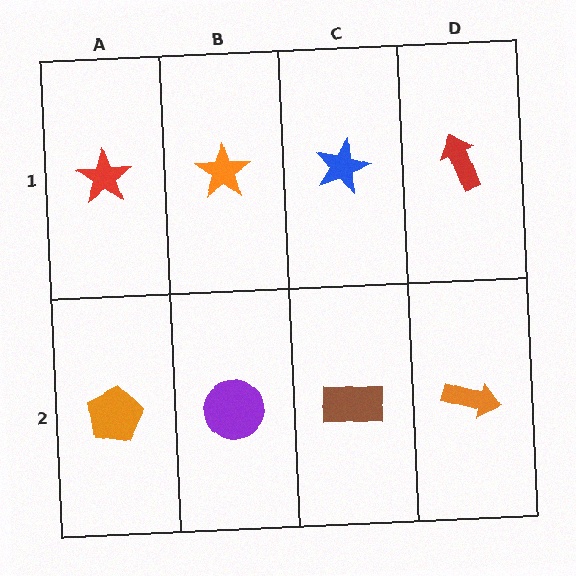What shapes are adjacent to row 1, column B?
A purple circle (row 2, column B), a red star (row 1, column A), a blue star (row 1, column C).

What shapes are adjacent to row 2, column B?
An orange star (row 1, column B), an orange pentagon (row 2, column A), a brown rectangle (row 2, column C).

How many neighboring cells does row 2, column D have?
2.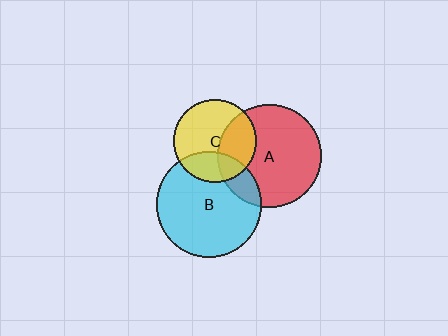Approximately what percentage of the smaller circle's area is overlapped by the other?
Approximately 25%.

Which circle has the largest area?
Circle B (cyan).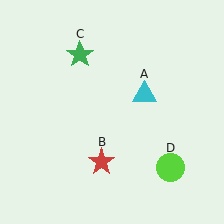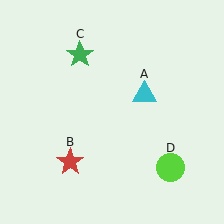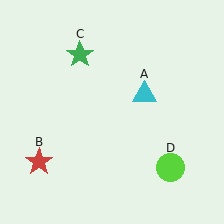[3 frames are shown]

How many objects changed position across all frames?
1 object changed position: red star (object B).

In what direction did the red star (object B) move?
The red star (object B) moved left.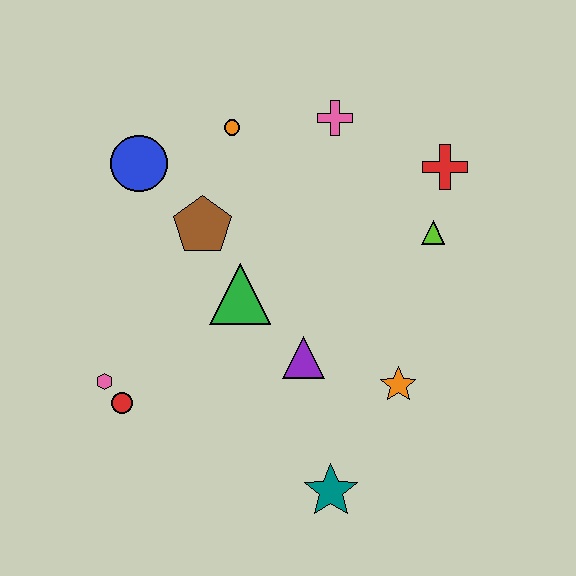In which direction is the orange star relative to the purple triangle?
The orange star is to the right of the purple triangle.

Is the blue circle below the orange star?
No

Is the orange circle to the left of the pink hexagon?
No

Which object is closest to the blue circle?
The brown pentagon is closest to the blue circle.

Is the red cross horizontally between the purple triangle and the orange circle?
No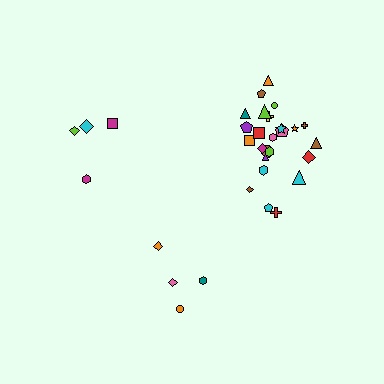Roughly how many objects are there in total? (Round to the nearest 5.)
Roughly 35 objects in total.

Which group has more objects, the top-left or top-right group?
The top-right group.